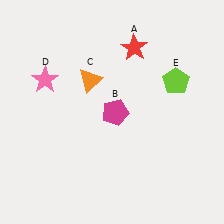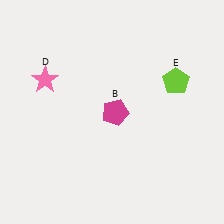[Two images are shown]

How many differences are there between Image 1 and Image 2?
There are 2 differences between the two images.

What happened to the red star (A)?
The red star (A) was removed in Image 2. It was in the top-right area of Image 1.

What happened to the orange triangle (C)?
The orange triangle (C) was removed in Image 2. It was in the top-left area of Image 1.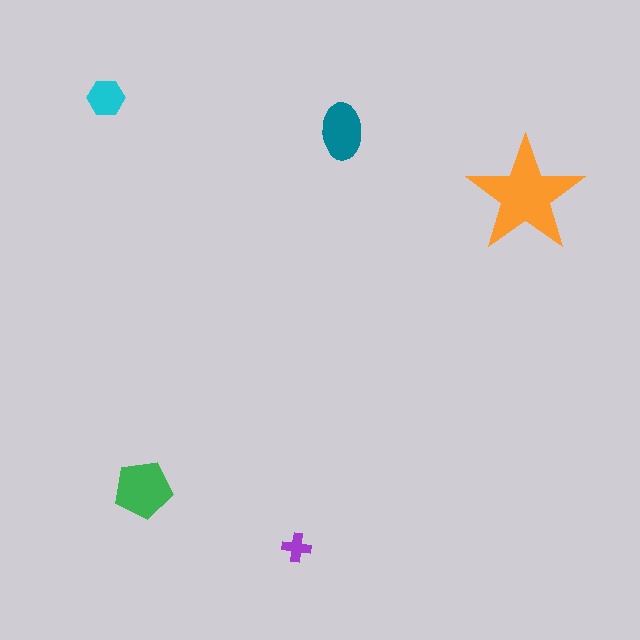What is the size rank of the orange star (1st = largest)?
1st.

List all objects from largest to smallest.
The orange star, the green pentagon, the teal ellipse, the cyan hexagon, the purple cross.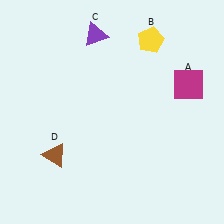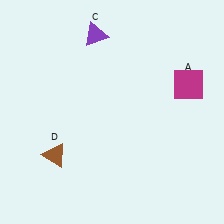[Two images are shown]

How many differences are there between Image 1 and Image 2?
There is 1 difference between the two images.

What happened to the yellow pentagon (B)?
The yellow pentagon (B) was removed in Image 2. It was in the top-right area of Image 1.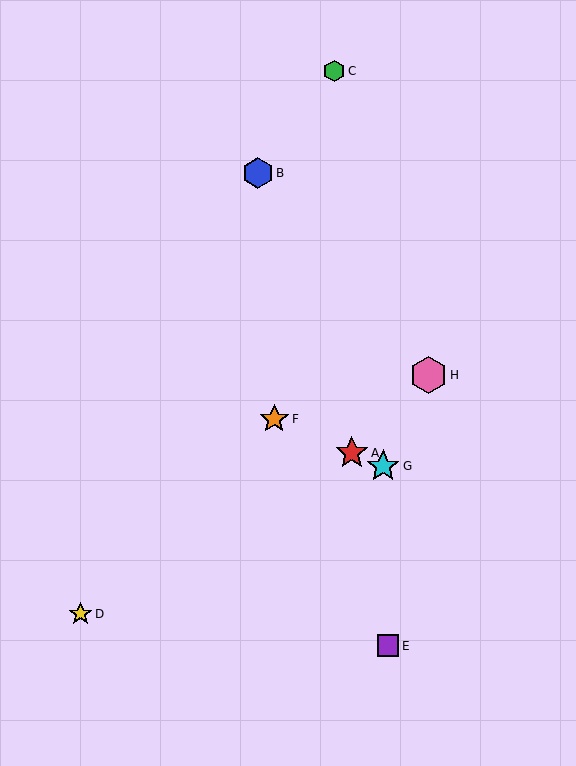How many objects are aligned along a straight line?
3 objects (A, F, G) are aligned along a straight line.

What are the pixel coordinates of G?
Object G is at (383, 466).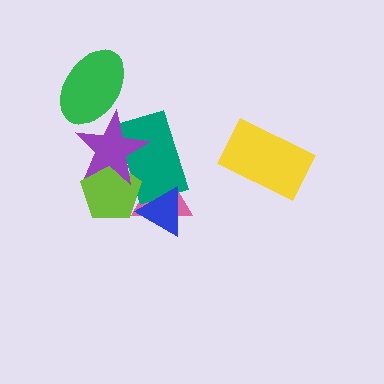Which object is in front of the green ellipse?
The purple star is in front of the green ellipse.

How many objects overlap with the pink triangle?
3 objects overlap with the pink triangle.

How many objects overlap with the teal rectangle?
4 objects overlap with the teal rectangle.